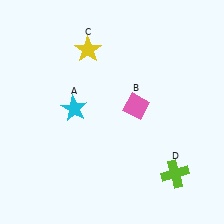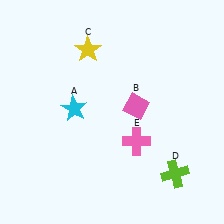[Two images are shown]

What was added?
A pink cross (E) was added in Image 2.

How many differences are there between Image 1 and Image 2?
There is 1 difference between the two images.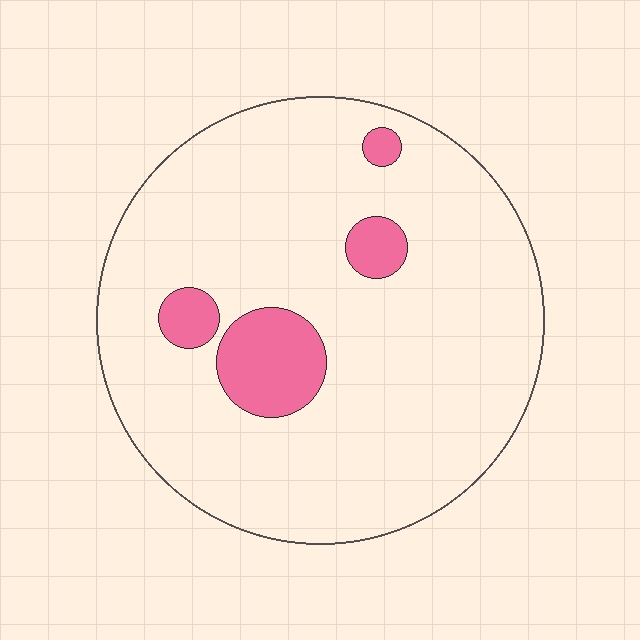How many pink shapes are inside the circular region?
4.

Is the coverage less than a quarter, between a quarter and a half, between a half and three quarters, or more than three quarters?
Less than a quarter.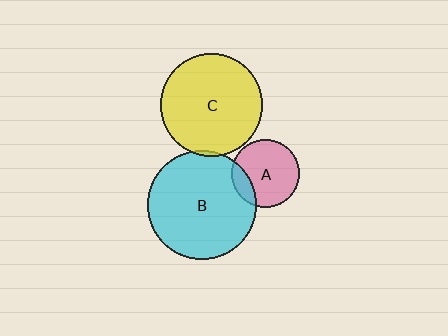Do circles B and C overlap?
Yes.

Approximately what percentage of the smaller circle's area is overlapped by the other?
Approximately 5%.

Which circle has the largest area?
Circle B (cyan).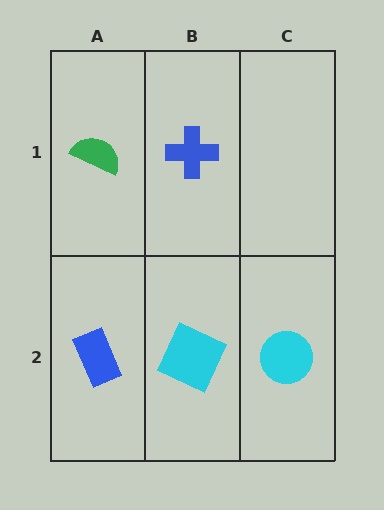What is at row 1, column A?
A green semicircle.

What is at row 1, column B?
A blue cross.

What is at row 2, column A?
A blue rectangle.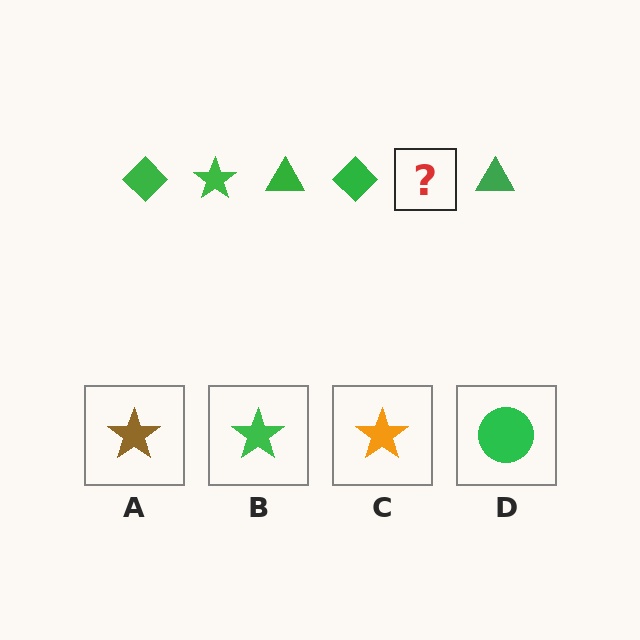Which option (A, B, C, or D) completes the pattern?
B.